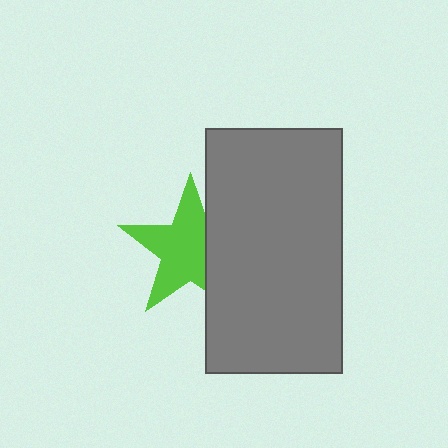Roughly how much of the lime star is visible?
Most of it is visible (roughly 70%).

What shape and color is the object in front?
The object in front is a gray rectangle.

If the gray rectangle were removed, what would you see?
You would see the complete lime star.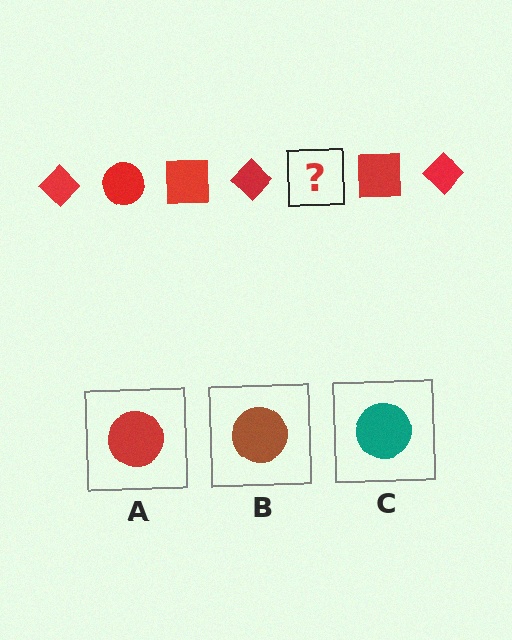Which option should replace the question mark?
Option A.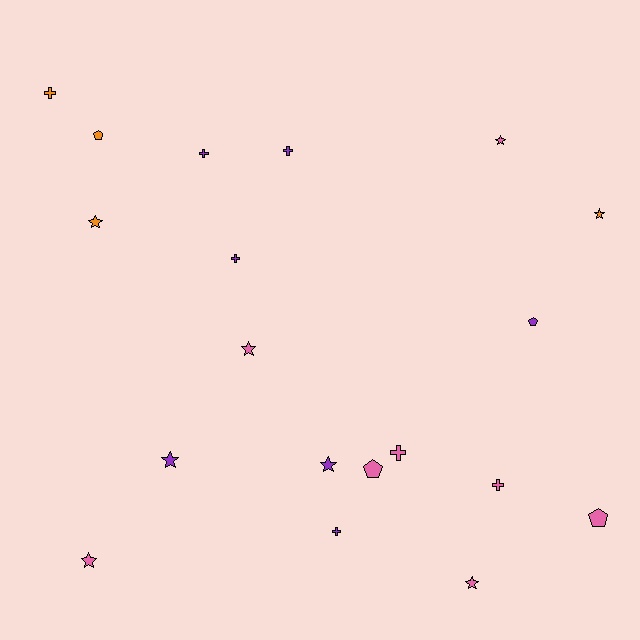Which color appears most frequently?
Pink, with 8 objects.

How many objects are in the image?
There are 19 objects.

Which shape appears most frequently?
Star, with 8 objects.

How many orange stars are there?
There are 2 orange stars.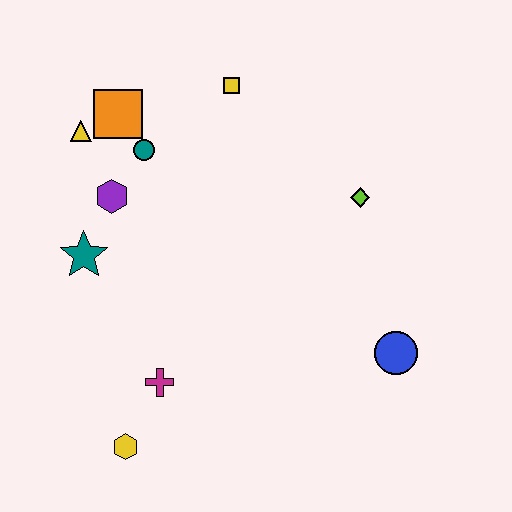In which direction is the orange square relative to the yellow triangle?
The orange square is to the right of the yellow triangle.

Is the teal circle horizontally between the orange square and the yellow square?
Yes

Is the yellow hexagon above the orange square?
No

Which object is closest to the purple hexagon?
The teal circle is closest to the purple hexagon.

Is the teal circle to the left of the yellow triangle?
No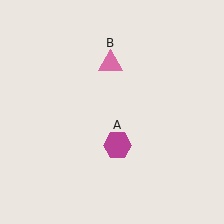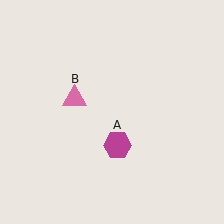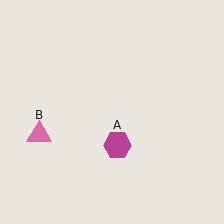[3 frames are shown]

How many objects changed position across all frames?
1 object changed position: pink triangle (object B).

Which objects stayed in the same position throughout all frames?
Magenta hexagon (object A) remained stationary.